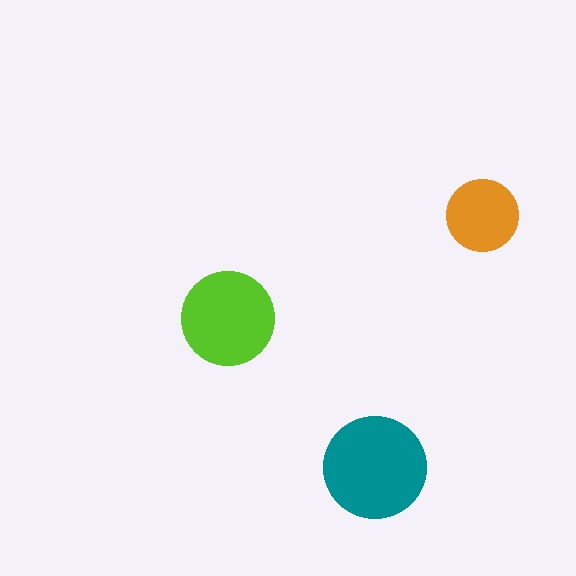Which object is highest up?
The orange circle is topmost.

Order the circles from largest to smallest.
the teal one, the lime one, the orange one.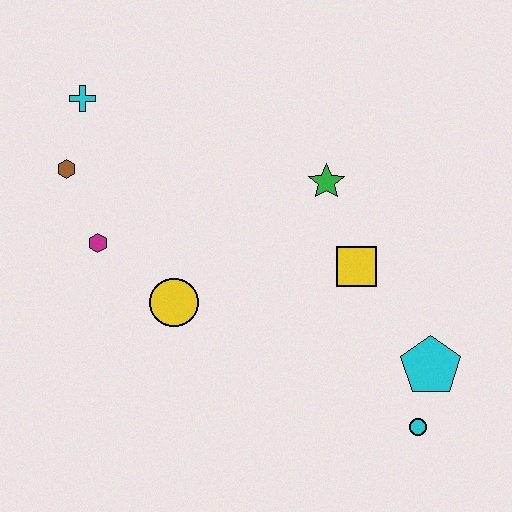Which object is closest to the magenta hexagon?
The brown hexagon is closest to the magenta hexagon.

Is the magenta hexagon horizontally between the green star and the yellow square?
No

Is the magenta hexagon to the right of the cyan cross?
Yes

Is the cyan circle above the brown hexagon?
No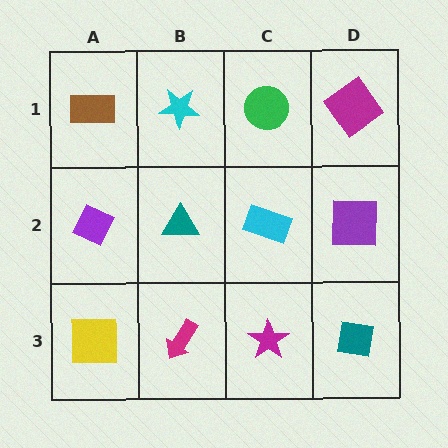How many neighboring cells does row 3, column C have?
3.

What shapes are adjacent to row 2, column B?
A cyan star (row 1, column B), a magenta arrow (row 3, column B), a purple diamond (row 2, column A), a cyan rectangle (row 2, column C).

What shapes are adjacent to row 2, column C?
A green circle (row 1, column C), a magenta star (row 3, column C), a teal triangle (row 2, column B), a purple square (row 2, column D).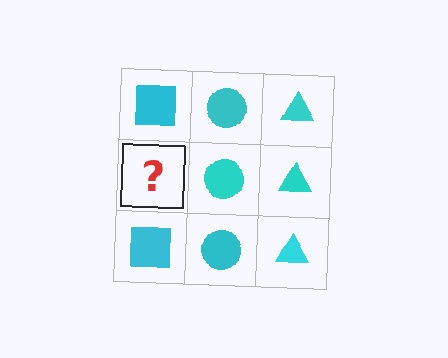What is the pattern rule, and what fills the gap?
The rule is that each column has a consistent shape. The gap should be filled with a cyan square.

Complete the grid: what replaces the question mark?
The question mark should be replaced with a cyan square.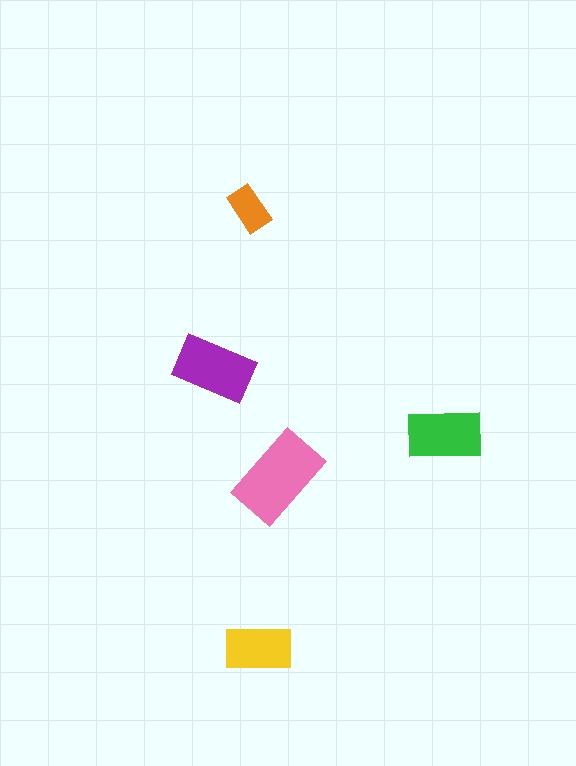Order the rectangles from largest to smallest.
the pink one, the purple one, the green one, the yellow one, the orange one.